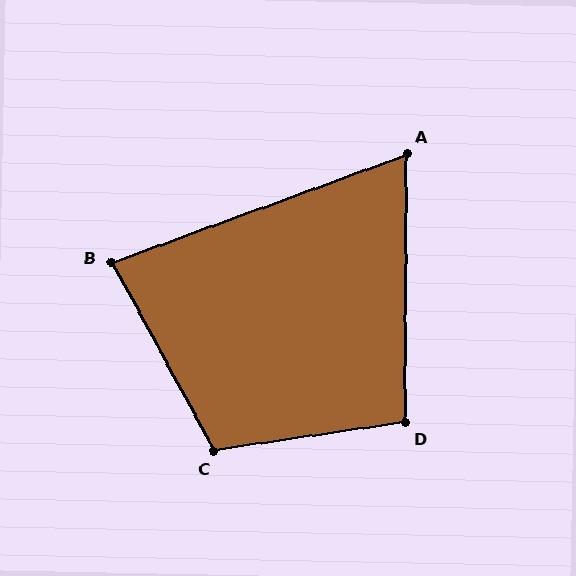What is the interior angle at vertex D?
Approximately 98 degrees (obtuse).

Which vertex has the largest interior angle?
C, at approximately 110 degrees.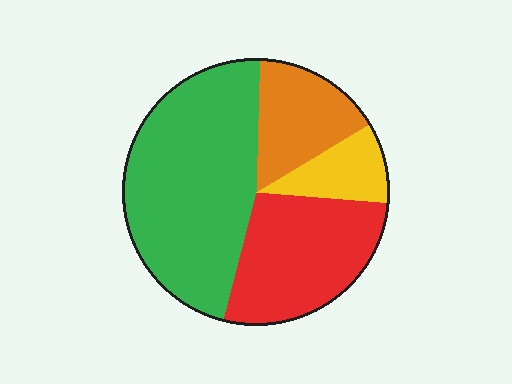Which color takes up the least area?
Yellow, at roughly 10%.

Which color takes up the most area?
Green, at roughly 45%.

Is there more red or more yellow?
Red.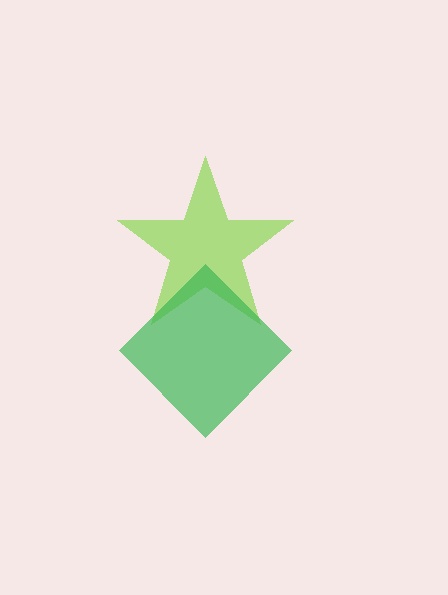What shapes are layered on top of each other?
The layered shapes are: a lime star, a green diamond.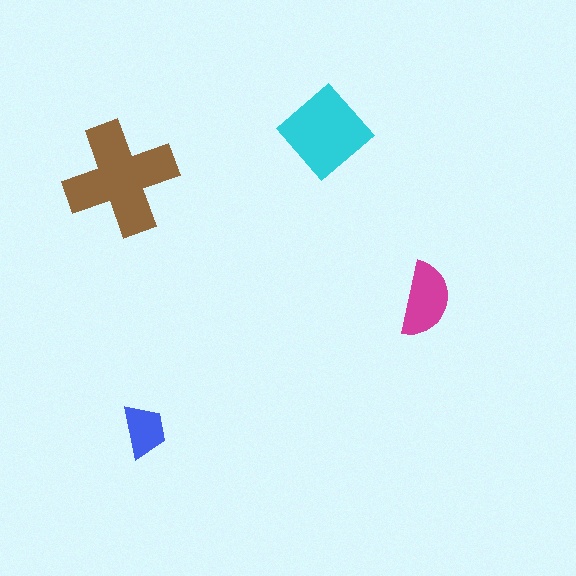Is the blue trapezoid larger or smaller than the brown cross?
Smaller.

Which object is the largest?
The brown cross.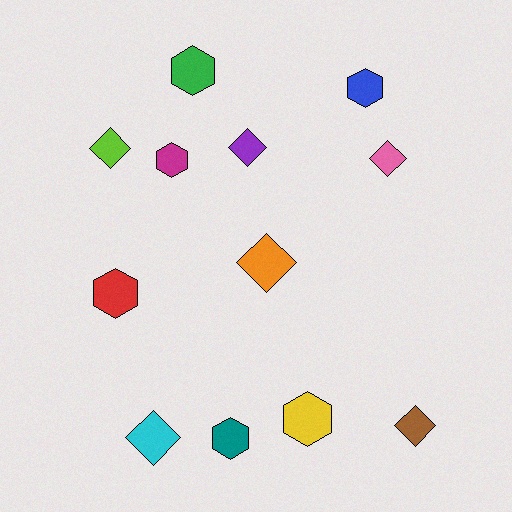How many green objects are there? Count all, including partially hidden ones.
There is 1 green object.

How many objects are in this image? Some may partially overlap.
There are 12 objects.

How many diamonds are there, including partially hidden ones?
There are 6 diamonds.